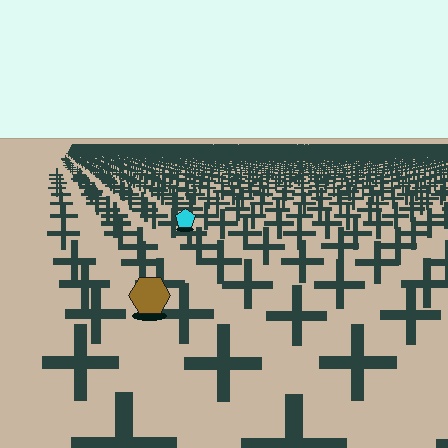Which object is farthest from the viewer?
The cyan pentagon is farthest from the viewer. It appears smaller and the ground texture around it is denser.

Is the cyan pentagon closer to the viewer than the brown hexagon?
No. The brown hexagon is closer — you can tell from the texture gradient: the ground texture is coarser near it.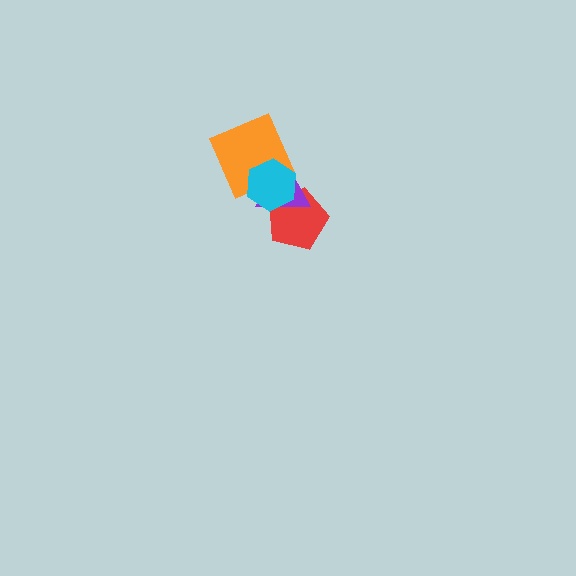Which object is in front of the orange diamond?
The cyan hexagon is in front of the orange diamond.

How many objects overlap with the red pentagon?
2 objects overlap with the red pentagon.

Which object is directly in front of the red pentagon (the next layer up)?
The purple triangle is directly in front of the red pentagon.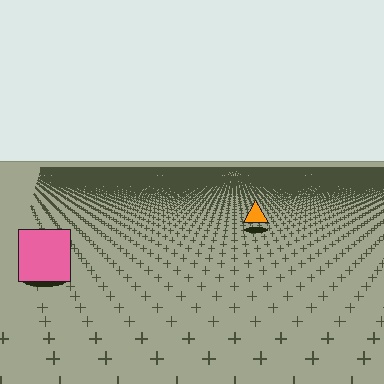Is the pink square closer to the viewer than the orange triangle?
Yes. The pink square is closer — you can tell from the texture gradient: the ground texture is coarser near it.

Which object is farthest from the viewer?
The orange triangle is farthest from the viewer. It appears smaller and the ground texture around it is denser.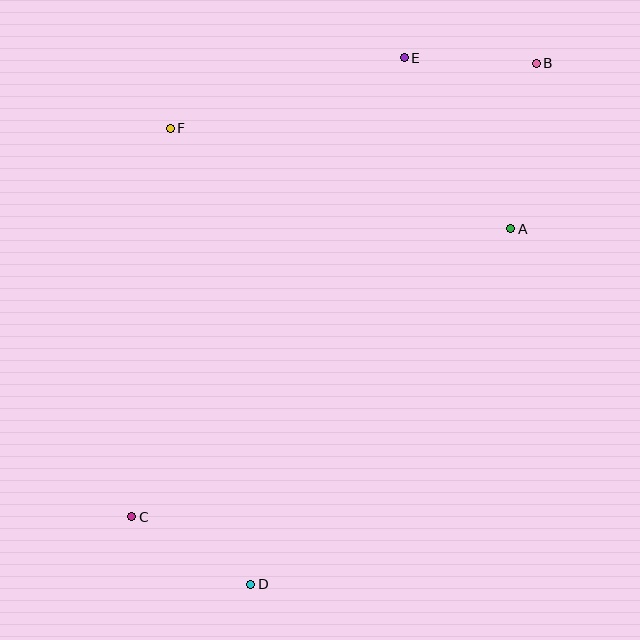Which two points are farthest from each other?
Points B and C are farthest from each other.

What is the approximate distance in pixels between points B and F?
The distance between B and F is approximately 372 pixels.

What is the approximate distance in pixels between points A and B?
The distance between A and B is approximately 168 pixels.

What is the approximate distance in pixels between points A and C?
The distance between A and C is approximately 476 pixels.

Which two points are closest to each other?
Points B and E are closest to each other.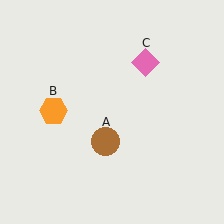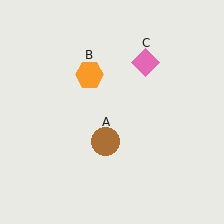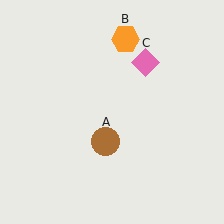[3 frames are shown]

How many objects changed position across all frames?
1 object changed position: orange hexagon (object B).